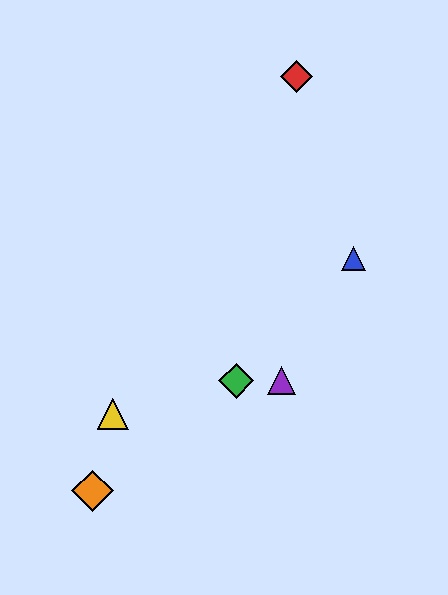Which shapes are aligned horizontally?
The green diamond, the purple triangle are aligned horizontally.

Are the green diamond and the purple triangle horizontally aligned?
Yes, both are at y≈381.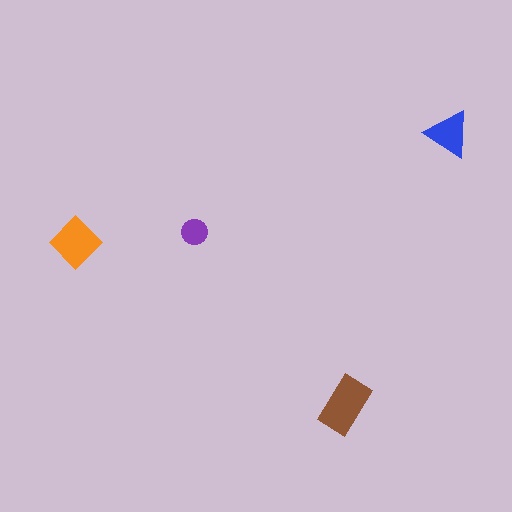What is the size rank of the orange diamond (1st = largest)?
2nd.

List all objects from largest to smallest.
The brown rectangle, the orange diamond, the blue triangle, the purple circle.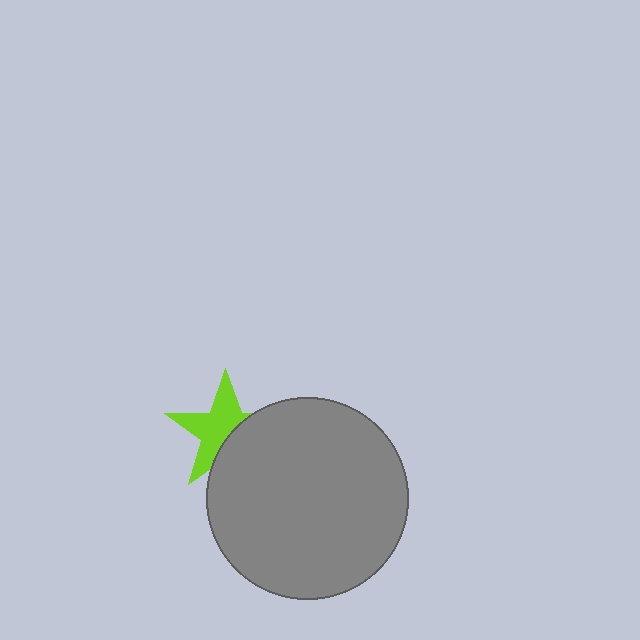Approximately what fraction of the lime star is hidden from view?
Roughly 41% of the lime star is hidden behind the gray circle.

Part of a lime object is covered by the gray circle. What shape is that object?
It is a star.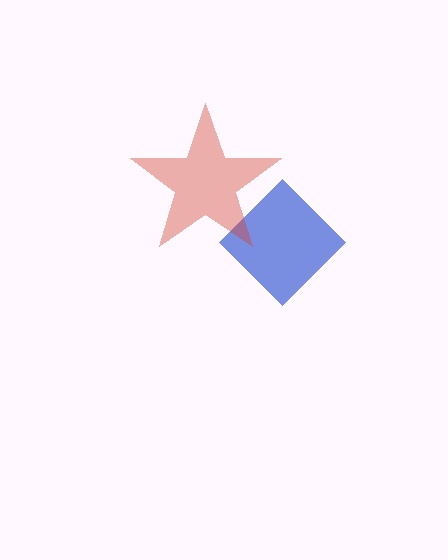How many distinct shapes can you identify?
There are 2 distinct shapes: a blue diamond, a red star.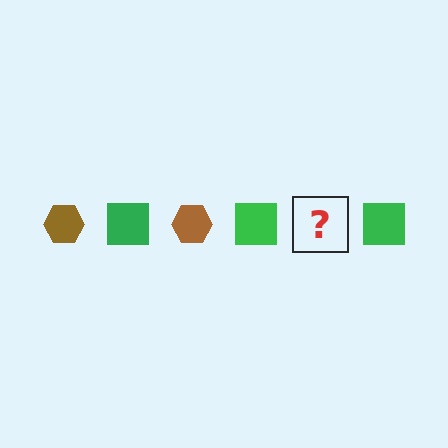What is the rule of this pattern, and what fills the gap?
The rule is that the pattern alternates between brown hexagon and green square. The gap should be filled with a brown hexagon.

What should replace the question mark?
The question mark should be replaced with a brown hexagon.